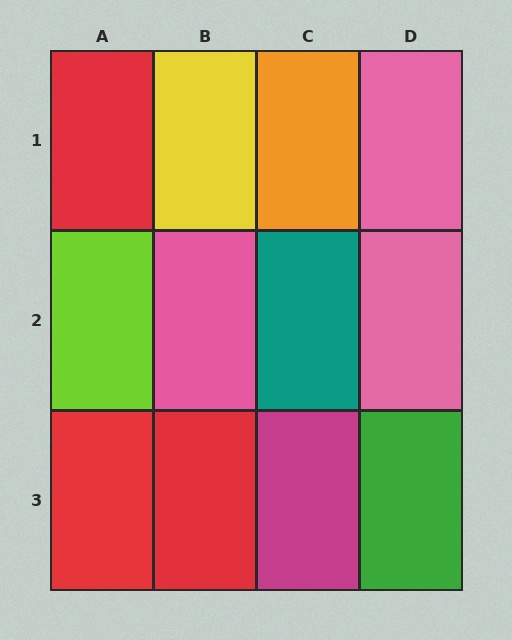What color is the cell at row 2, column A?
Lime.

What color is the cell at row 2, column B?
Pink.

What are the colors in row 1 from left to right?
Red, yellow, orange, pink.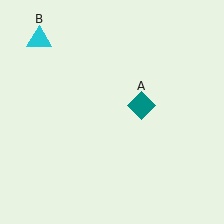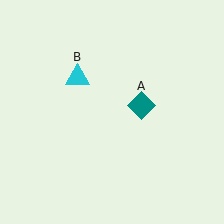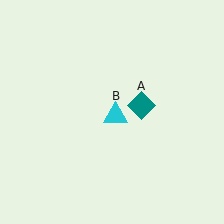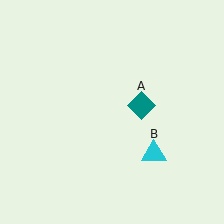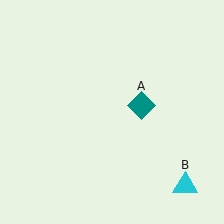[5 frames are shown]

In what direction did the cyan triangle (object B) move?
The cyan triangle (object B) moved down and to the right.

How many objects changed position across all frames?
1 object changed position: cyan triangle (object B).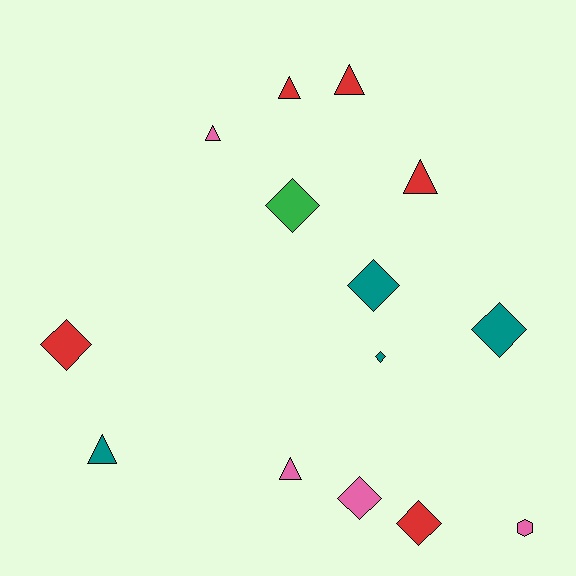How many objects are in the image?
There are 14 objects.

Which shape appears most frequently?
Diamond, with 7 objects.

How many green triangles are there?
There are no green triangles.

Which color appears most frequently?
Red, with 5 objects.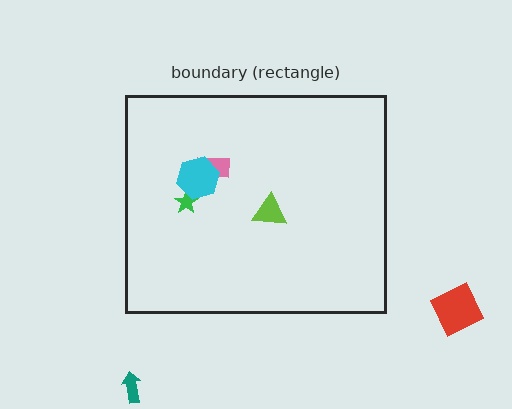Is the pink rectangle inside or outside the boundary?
Inside.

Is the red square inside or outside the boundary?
Outside.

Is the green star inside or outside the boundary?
Inside.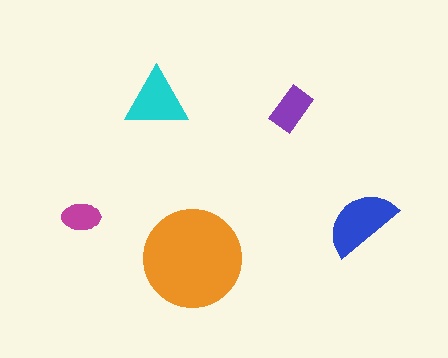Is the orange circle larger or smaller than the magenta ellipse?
Larger.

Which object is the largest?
The orange circle.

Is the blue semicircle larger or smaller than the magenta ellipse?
Larger.